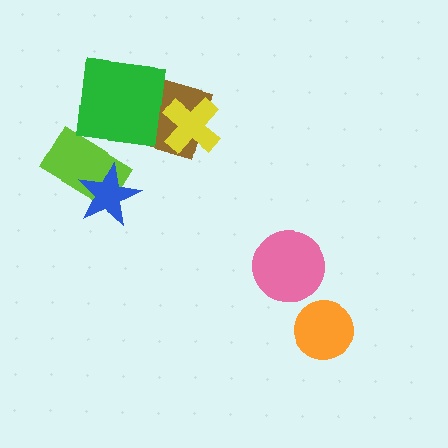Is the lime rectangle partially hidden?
Yes, it is partially covered by another shape.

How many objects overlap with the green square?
1 object overlaps with the green square.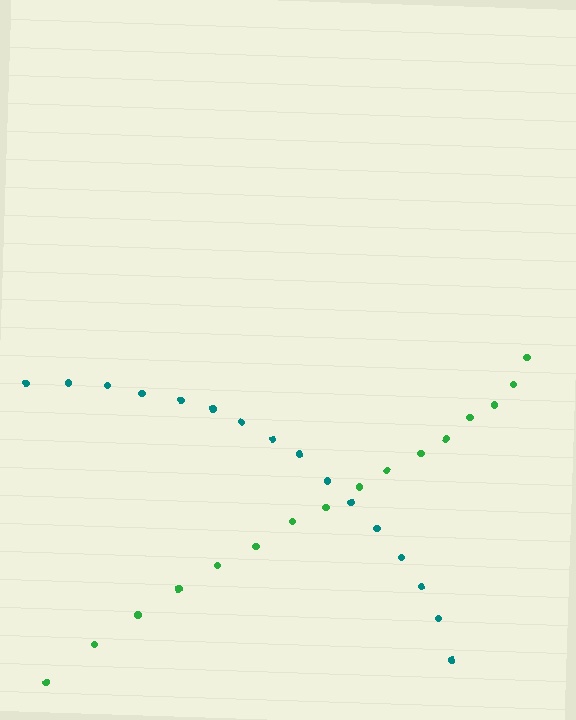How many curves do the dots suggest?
There are 2 distinct paths.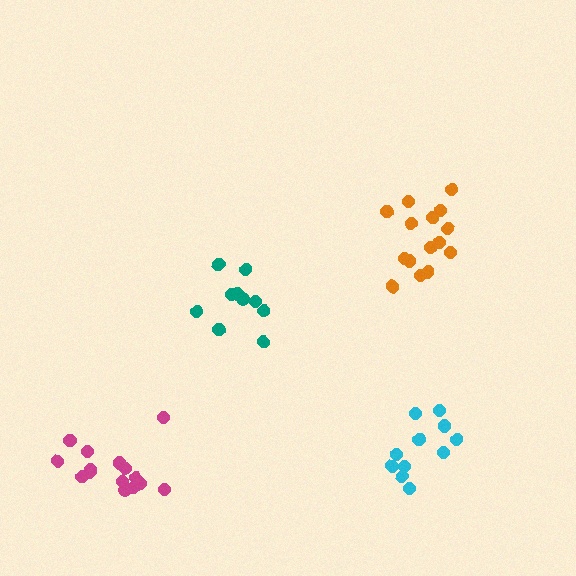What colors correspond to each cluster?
The clusters are colored: teal, orange, magenta, cyan.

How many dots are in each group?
Group 1: 10 dots, Group 2: 15 dots, Group 3: 15 dots, Group 4: 12 dots (52 total).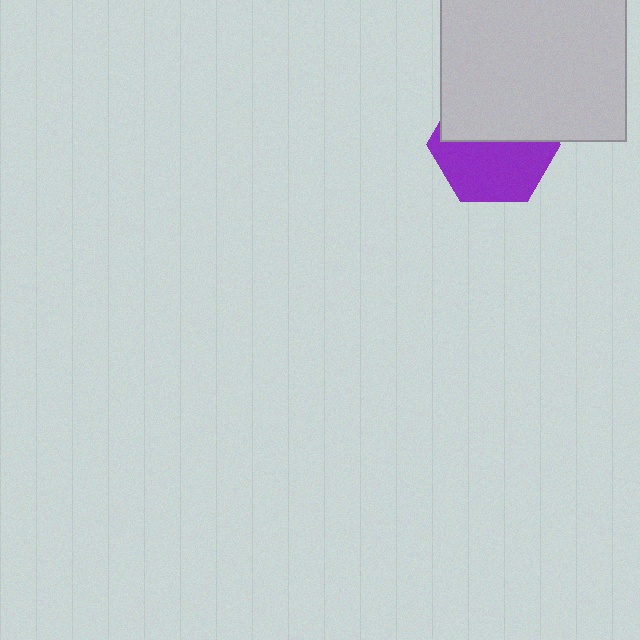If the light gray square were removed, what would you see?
You would see the complete purple hexagon.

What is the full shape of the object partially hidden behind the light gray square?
The partially hidden object is a purple hexagon.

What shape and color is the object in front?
The object in front is a light gray square.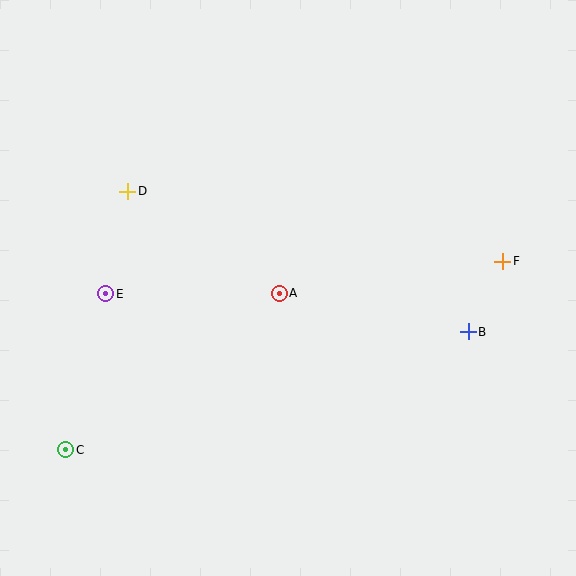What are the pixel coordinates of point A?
Point A is at (279, 293).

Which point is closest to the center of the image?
Point A at (279, 293) is closest to the center.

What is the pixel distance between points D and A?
The distance between D and A is 183 pixels.